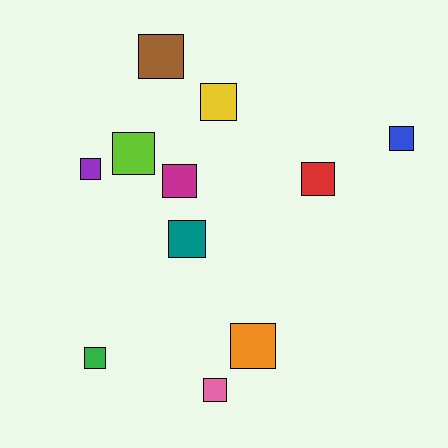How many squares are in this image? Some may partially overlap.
There are 11 squares.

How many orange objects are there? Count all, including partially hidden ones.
There is 1 orange object.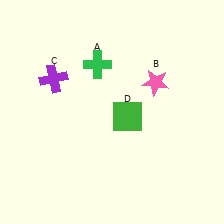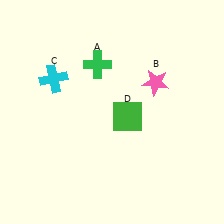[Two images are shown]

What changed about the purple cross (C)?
In Image 1, C is purple. In Image 2, it changed to cyan.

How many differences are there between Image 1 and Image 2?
There is 1 difference between the two images.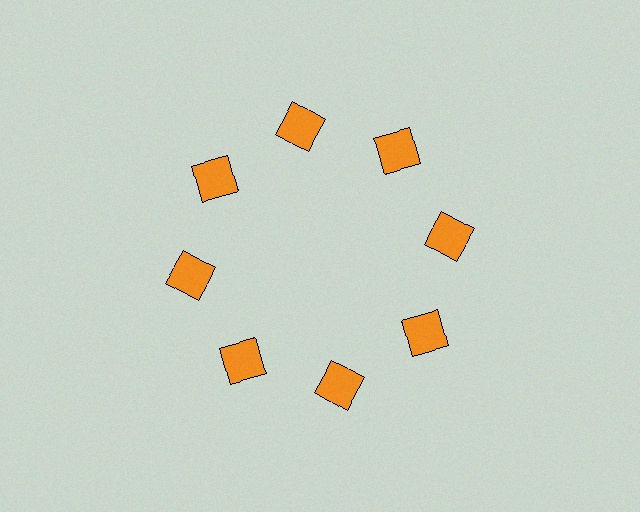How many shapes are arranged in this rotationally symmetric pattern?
There are 8 shapes, arranged in 8 groups of 1.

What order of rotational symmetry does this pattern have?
This pattern has 8-fold rotational symmetry.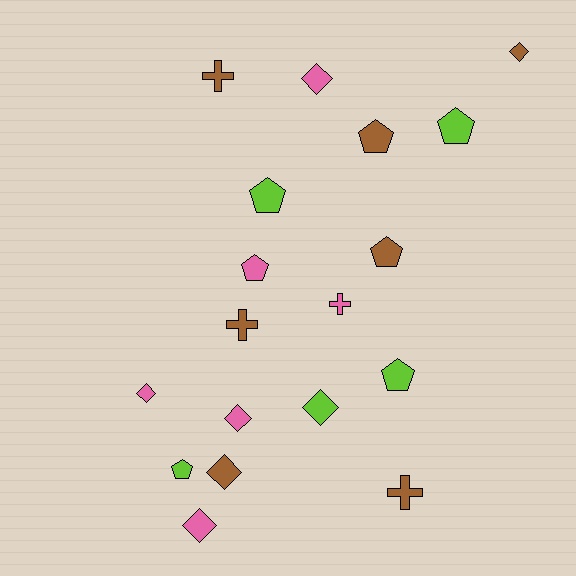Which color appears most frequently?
Brown, with 7 objects.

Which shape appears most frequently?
Diamond, with 7 objects.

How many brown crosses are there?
There are 3 brown crosses.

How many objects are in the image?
There are 18 objects.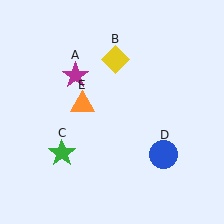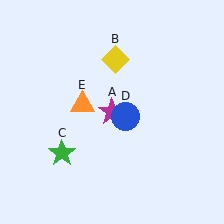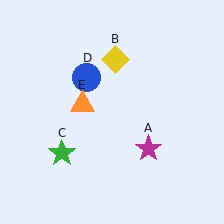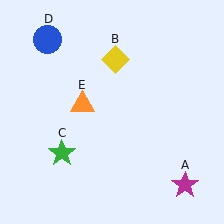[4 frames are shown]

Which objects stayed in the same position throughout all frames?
Yellow diamond (object B) and green star (object C) and orange triangle (object E) remained stationary.